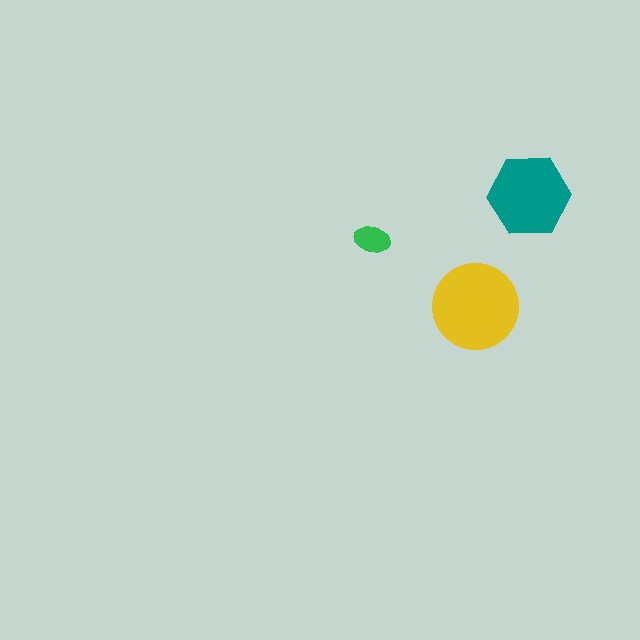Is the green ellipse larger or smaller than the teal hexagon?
Smaller.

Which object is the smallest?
The green ellipse.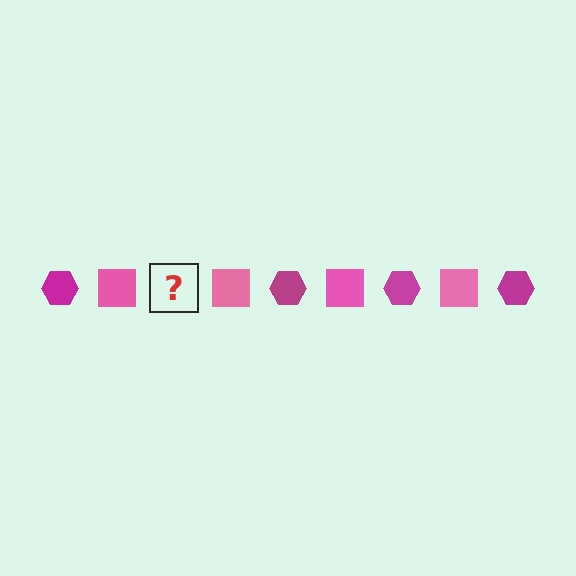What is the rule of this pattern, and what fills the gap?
The rule is that the pattern alternates between magenta hexagon and pink square. The gap should be filled with a magenta hexagon.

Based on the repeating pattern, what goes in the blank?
The blank should be a magenta hexagon.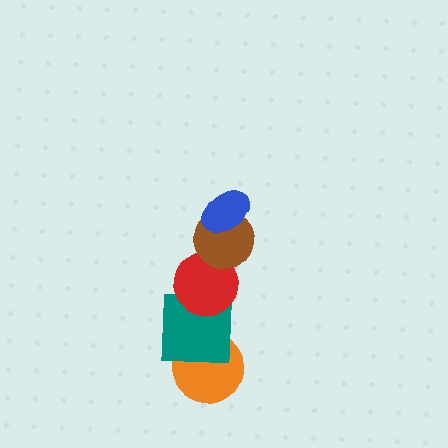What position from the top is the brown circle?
The brown circle is 2nd from the top.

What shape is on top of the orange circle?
The teal square is on top of the orange circle.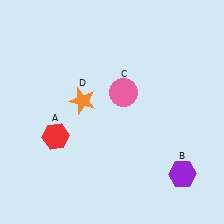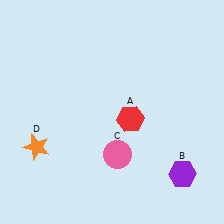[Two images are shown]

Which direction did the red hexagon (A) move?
The red hexagon (A) moved right.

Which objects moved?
The objects that moved are: the red hexagon (A), the pink circle (C), the orange star (D).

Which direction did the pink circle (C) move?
The pink circle (C) moved down.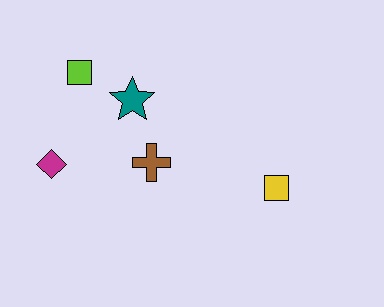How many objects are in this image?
There are 5 objects.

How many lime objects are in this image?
There is 1 lime object.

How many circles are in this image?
There are no circles.